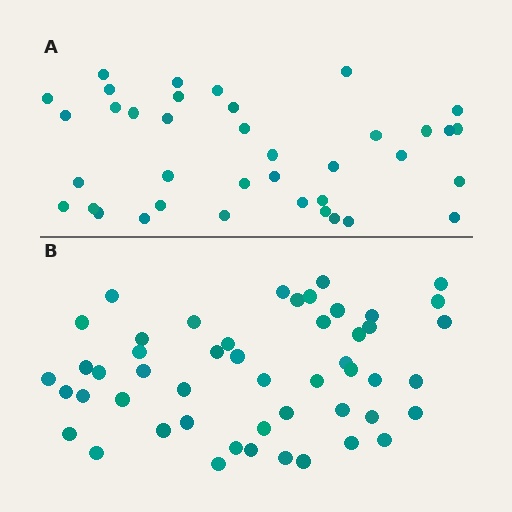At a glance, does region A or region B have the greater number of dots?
Region B (the bottom region) has more dots.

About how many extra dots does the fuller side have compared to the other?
Region B has roughly 12 or so more dots than region A.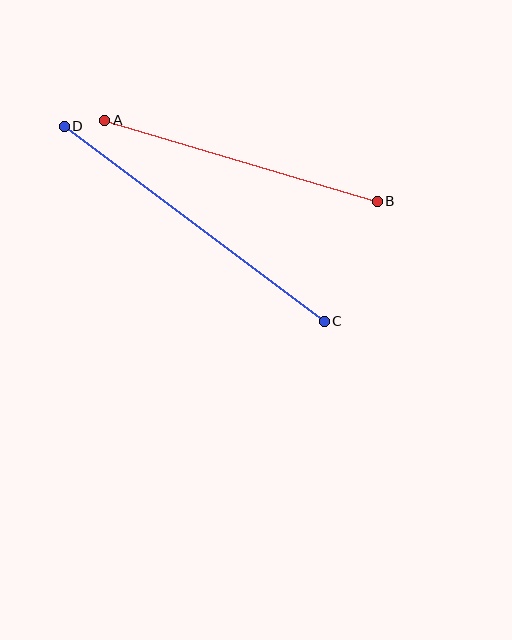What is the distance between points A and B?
The distance is approximately 285 pixels.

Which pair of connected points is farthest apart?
Points C and D are farthest apart.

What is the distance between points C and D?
The distance is approximately 325 pixels.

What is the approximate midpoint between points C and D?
The midpoint is at approximately (194, 224) pixels.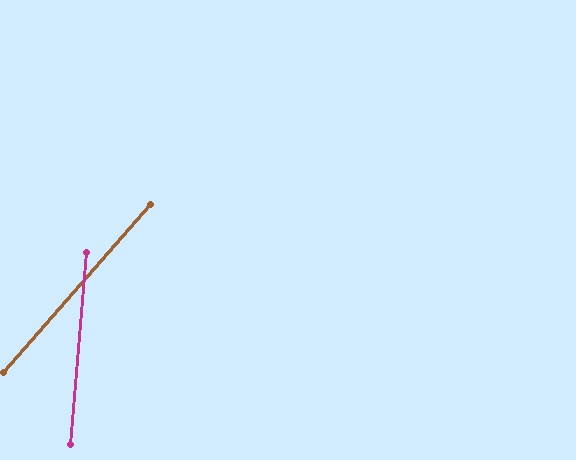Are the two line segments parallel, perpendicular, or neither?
Neither parallel nor perpendicular — they differ by about 36°.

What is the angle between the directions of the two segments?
Approximately 36 degrees.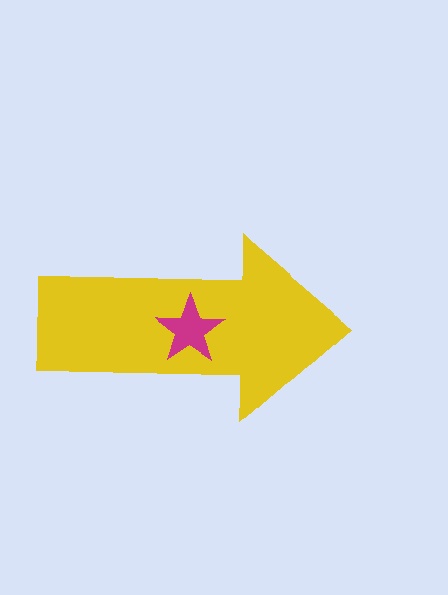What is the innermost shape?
The magenta star.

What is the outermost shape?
The yellow arrow.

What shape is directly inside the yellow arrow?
The magenta star.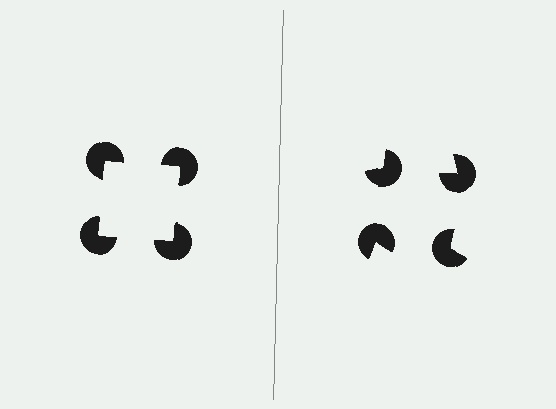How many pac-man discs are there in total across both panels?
8 — 4 on each side.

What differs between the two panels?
The pac-man discs are positioned identically on both sides; only the wedge orientations differ. On the left they align to a square; on the right they are misaligned.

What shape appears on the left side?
An illusory square.